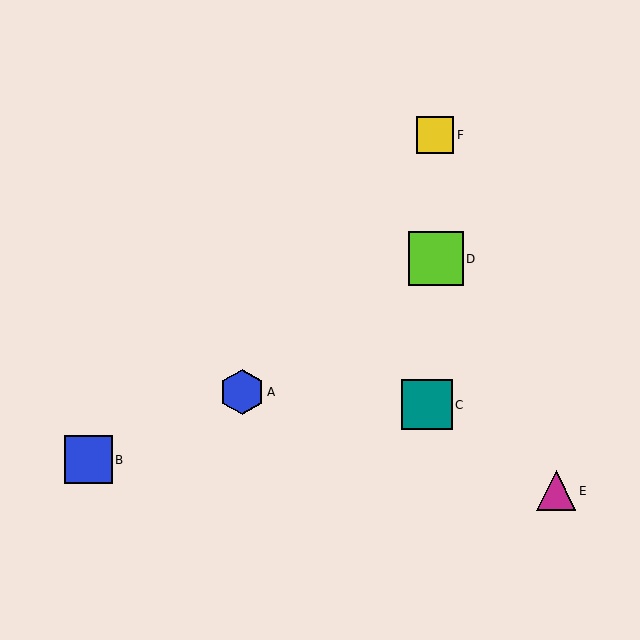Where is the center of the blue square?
The center of the blue square is at (88, 460).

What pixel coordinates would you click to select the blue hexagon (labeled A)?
Click at (242, 392) to select the blue hexagon A.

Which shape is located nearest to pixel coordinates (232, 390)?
The blue hexagon (labeled A) at (242, 392) is nearest to that location.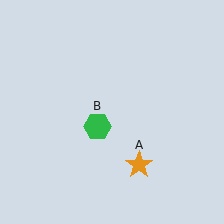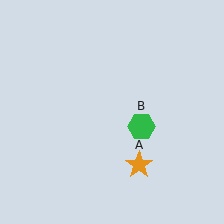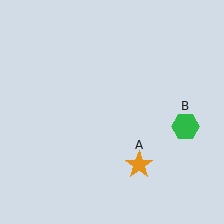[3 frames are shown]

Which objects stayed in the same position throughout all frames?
Orange star (object A) remained stationary.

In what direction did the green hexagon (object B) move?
The green hexagon (object B) moved right.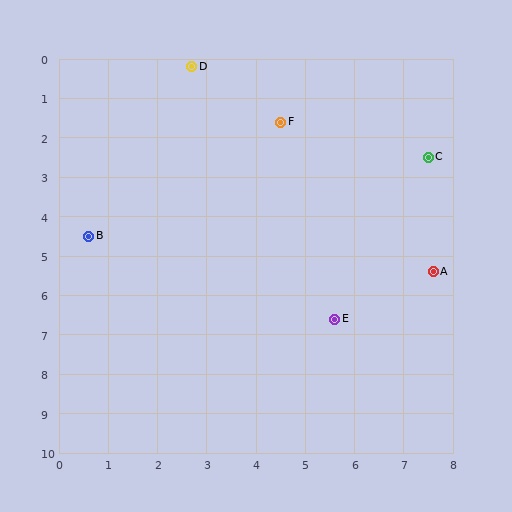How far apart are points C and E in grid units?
Points C and E are about 4.5 grid units apart.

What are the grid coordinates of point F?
Point F is at approximately (4.5, 1.6).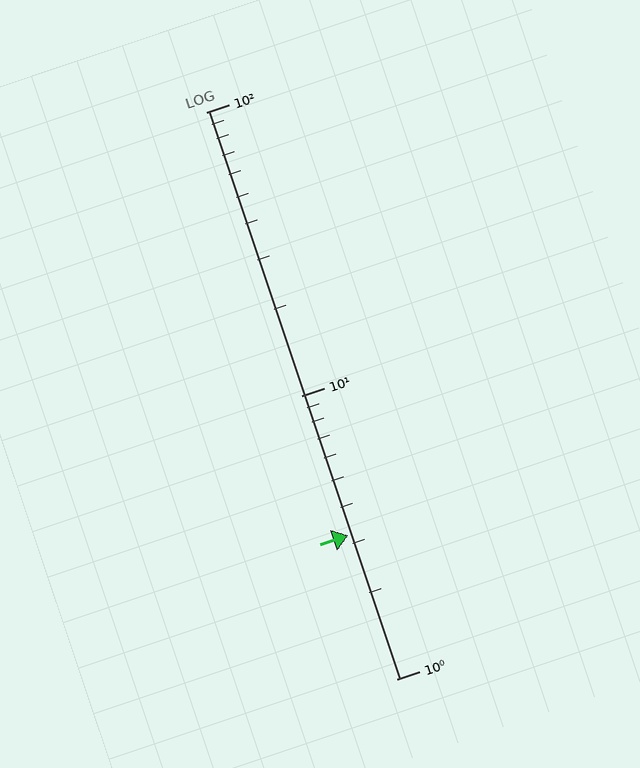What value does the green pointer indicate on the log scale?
The pointer indicates approximately 3.2.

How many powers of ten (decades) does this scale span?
The scale spans 2 decades, from 1 to 100.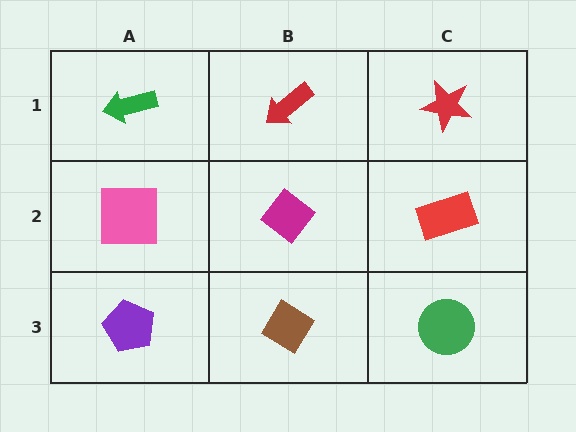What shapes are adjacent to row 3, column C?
A red rectangle (row 2, column C), a brown diamond (row 3, column B).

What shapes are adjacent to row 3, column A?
A pink square (row 2, column A), a brown diamond (row 3, column B).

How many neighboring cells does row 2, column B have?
4.